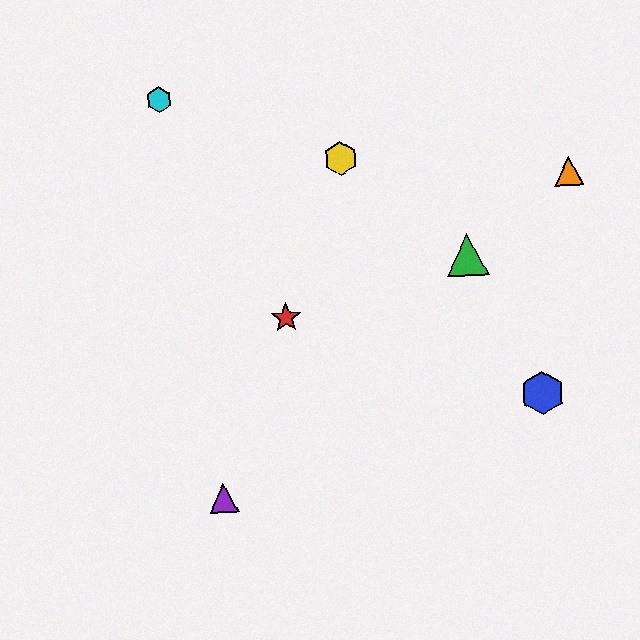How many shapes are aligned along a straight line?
3 shapes (the red star, the yellow hexagon, the purple triangle) are aligned along a straight line.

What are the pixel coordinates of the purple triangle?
The purple triangle is at (224, 499).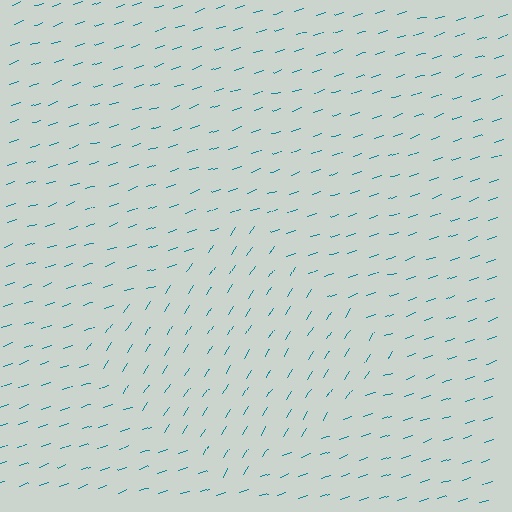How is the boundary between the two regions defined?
The boundary is defined purely by a change in line orientation (approximately 39 degrees difference). All lines are the same color and thickness.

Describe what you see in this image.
The image is filled with small teal line segments. A diamond region in the image has lines oriented differently from the surrounding lines, creating a visible texture boundary.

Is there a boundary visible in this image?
Yes, there is a texture boundary formed by a change in line orientation.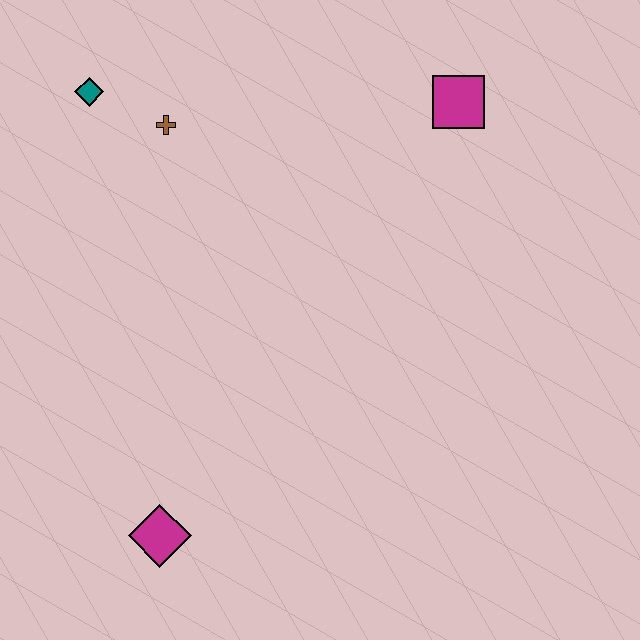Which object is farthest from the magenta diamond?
The magenta square is farthest from the magenta diamond.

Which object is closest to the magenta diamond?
The brown cross is closest to the magenta diamond.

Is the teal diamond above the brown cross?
Yes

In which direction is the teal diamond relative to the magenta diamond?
The teal diamond is above the magenta diamond.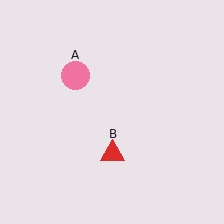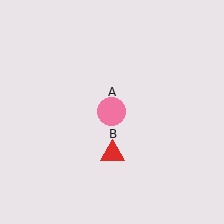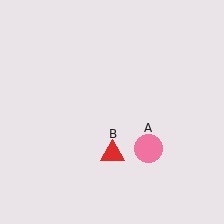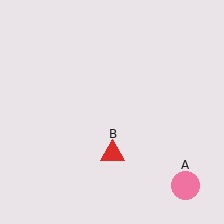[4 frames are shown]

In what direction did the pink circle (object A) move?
The pink circle (object A) moved down and to the right.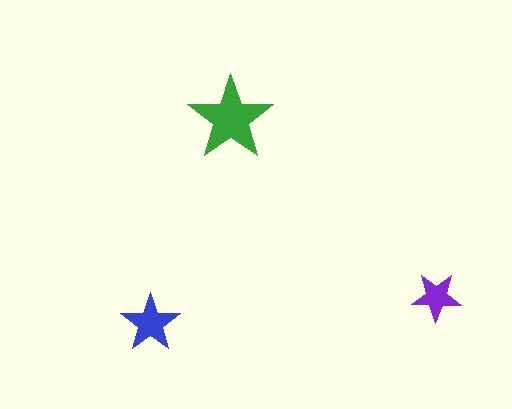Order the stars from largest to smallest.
the green one, the blue one, the purple one.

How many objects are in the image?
There are 3 objects in the image.